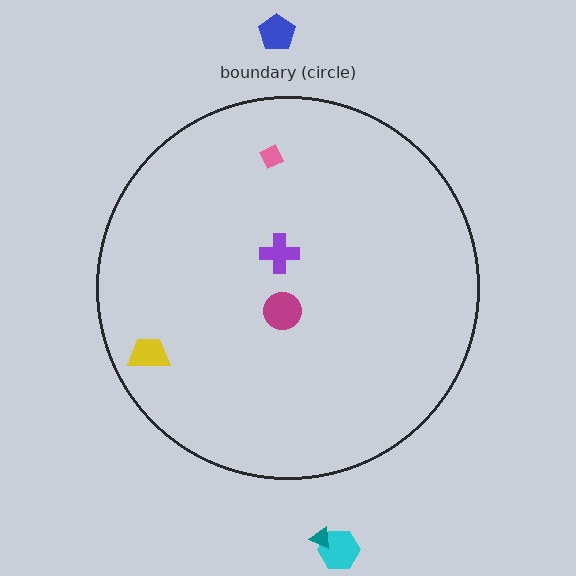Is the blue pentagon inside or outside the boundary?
Outside.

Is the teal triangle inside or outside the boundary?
Outside.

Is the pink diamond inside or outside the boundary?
Inside.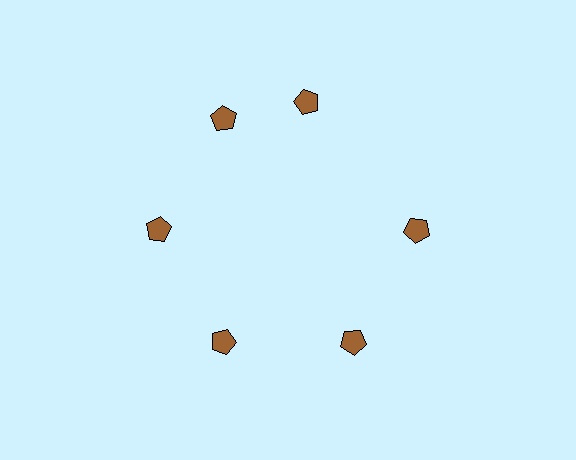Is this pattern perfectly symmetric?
No. The 6 brown pentagons are arranged in a ring, but one element near the 1 o'clock position is rotated out of alignment along the ring, breaking the 6-fold rotational symmetry.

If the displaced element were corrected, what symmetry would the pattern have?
It would have 6-fold rotational symmetry — the pattern would map onto itself every 60 degrees.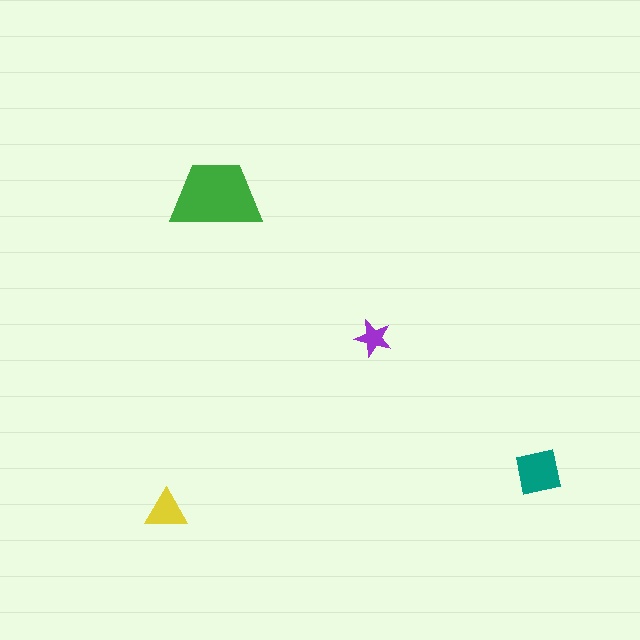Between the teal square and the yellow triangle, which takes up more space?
The teal square.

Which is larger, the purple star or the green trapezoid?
The green trapezoid.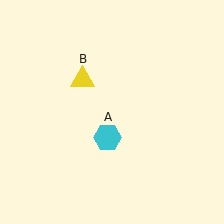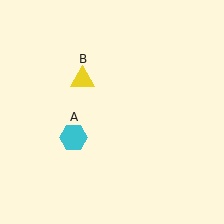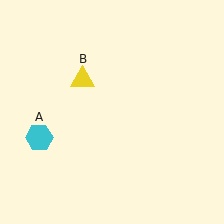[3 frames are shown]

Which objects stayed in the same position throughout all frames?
Yellow triangle (object B) remained stationary.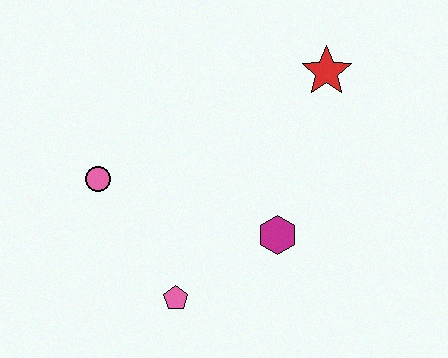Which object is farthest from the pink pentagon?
The red star is farthest from the pink pentagon.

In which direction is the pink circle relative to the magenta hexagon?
The pink circle is to the left of the magenta hexagon.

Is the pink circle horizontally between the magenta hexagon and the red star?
No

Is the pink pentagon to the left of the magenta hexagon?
Yes